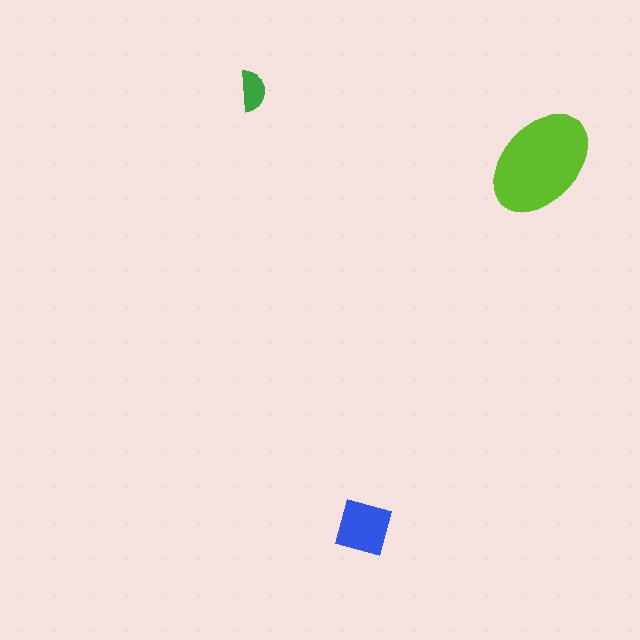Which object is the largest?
The lime ellipse.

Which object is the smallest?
The green semicircle.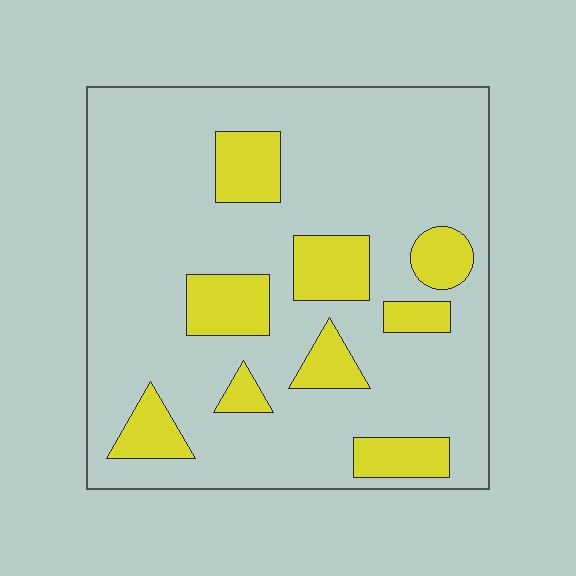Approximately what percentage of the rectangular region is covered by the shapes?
Approximately 20%.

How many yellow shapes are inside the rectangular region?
9.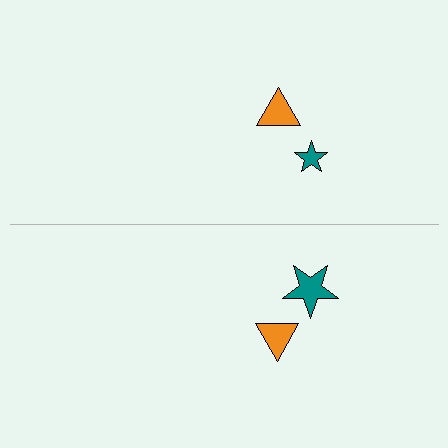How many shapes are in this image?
There are 4 shapes in this image.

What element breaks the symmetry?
The teal star on the bottom side has a different size than its mirror counterpart.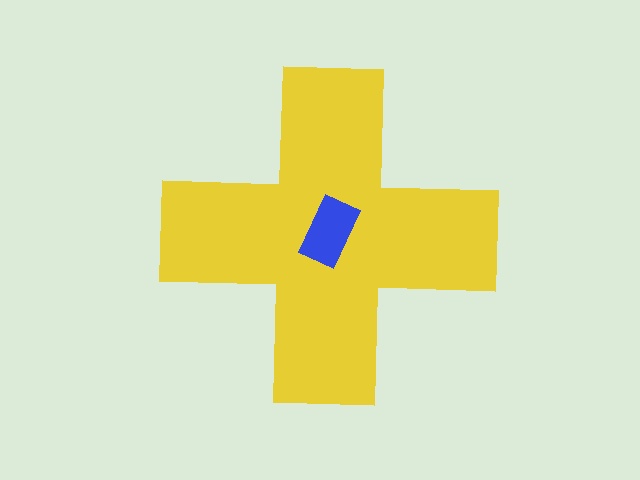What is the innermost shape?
The blue rectangle.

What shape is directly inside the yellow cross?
The blue rectangle.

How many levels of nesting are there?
2.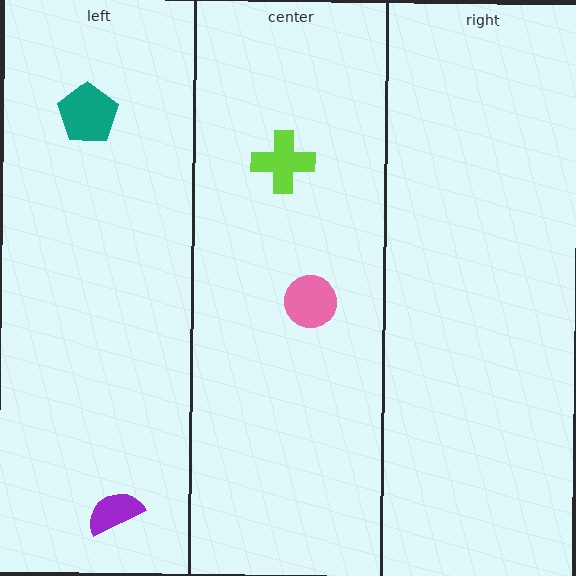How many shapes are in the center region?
2.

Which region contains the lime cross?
The center region.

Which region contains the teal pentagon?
The left region.